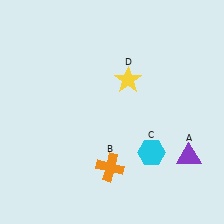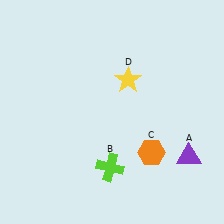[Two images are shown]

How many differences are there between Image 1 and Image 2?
There are 2 differences between the two images.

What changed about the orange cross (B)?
In Image 1, B is orange. In Image 2, it changed to lime.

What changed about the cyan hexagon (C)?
In Image 1, C is cyan. In Image 2, it changed to orange.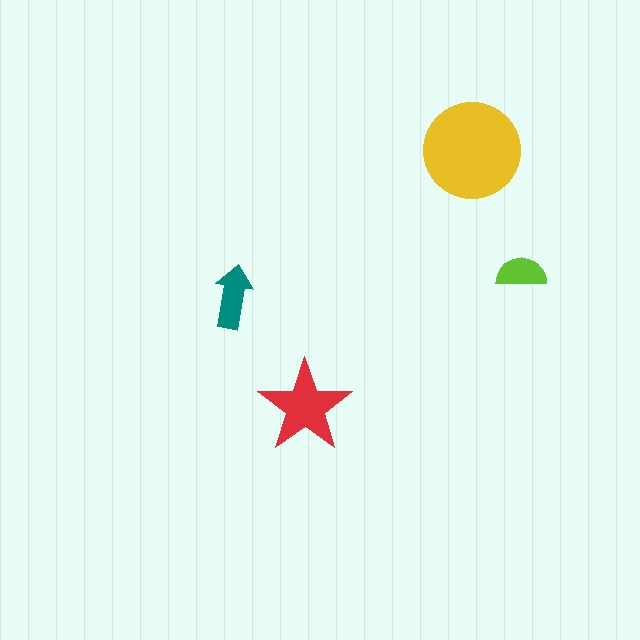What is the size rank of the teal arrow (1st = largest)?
3rd.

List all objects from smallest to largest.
The lime semicircle, the teal arrow, the red star, the yellow circle.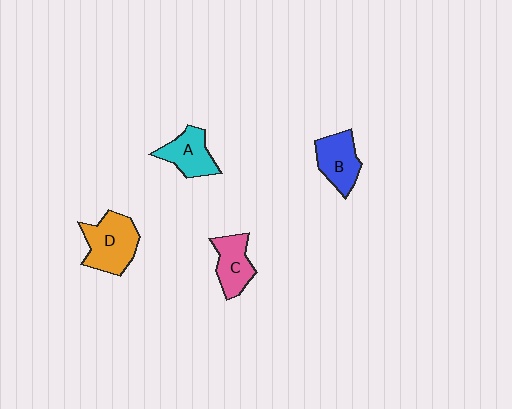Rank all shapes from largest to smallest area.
From largest to smallest: D (orange), B (blue), A (cyan), C (pink).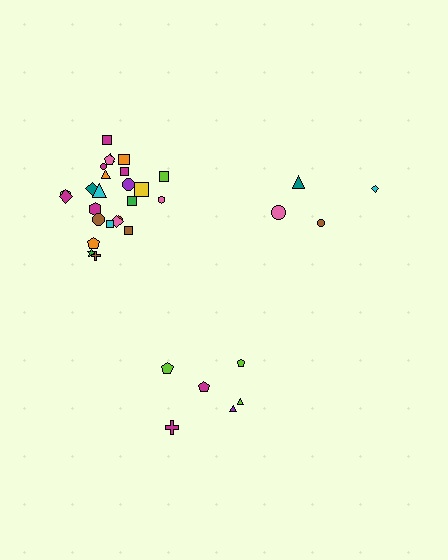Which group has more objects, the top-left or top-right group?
The top-left group.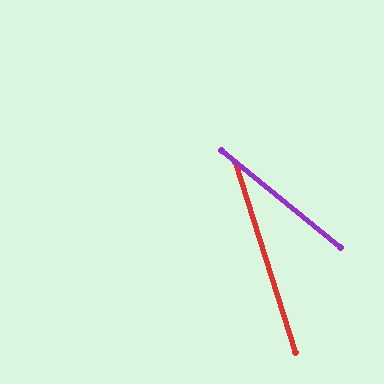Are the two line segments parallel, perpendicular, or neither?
Neither parallel nor perpendicular — they differ by about 33°.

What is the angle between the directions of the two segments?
Approximately 33 degrees.